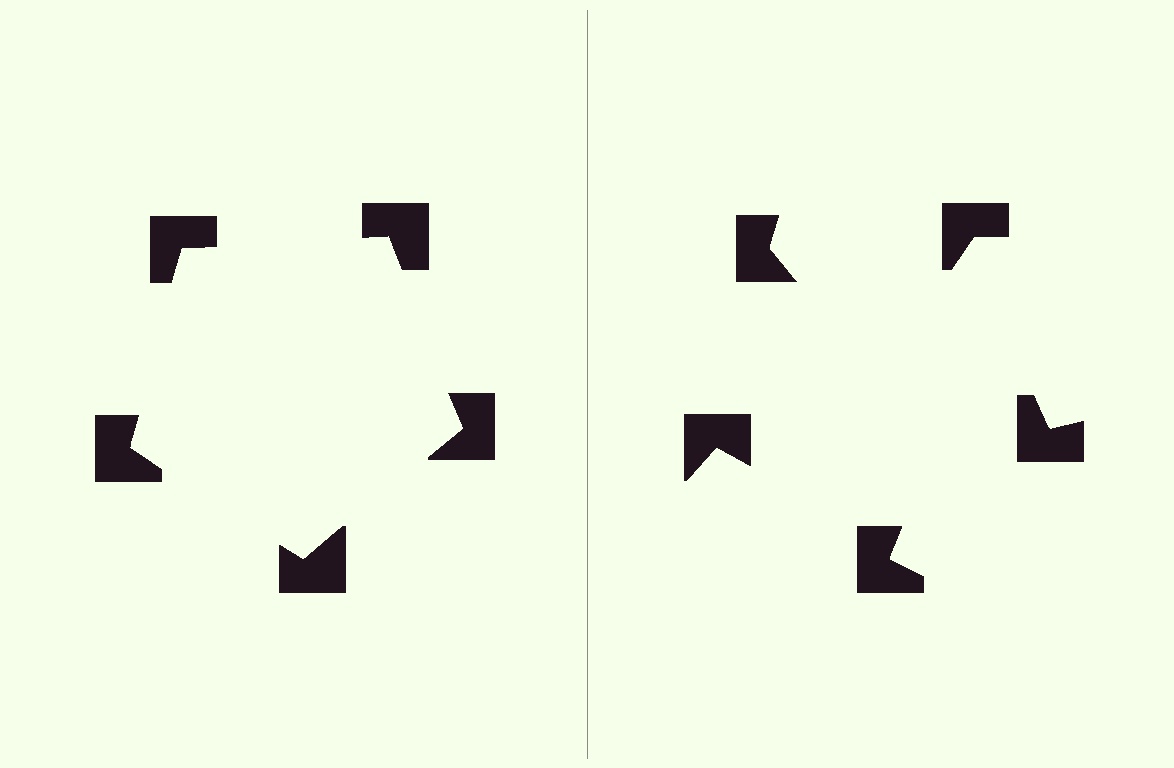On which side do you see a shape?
An illusory pentagon appears on the left side. On the right side the wedge cuts are rotated, so no coherent shape forms.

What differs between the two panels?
The notched squares are positioned identically on both sides; only the wedge orientations differ. On the left they align to a pentagon; on the right they are misaligned.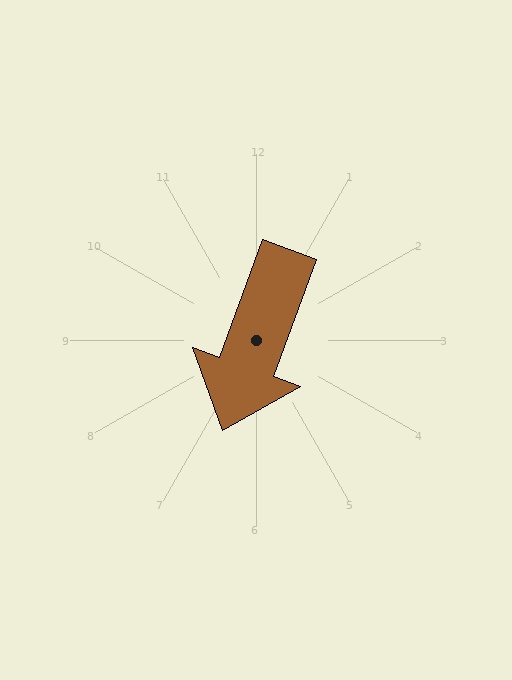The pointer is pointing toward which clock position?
Roughly 7 o'clock.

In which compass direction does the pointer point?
South.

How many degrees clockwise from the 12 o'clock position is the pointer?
Approximately 200 degrees.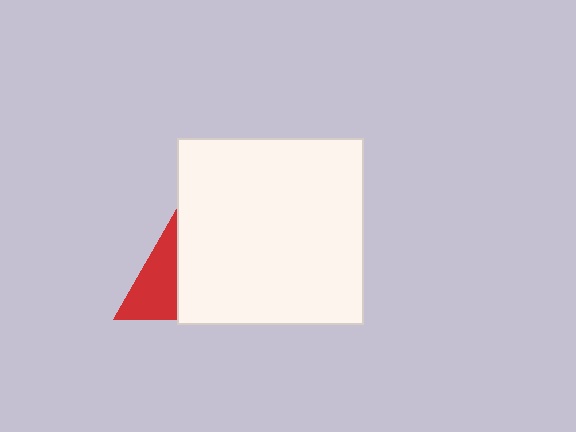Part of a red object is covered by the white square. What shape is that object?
It is a triangle.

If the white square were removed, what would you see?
You would see the complete red triangle.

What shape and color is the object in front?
The object in front is a white square.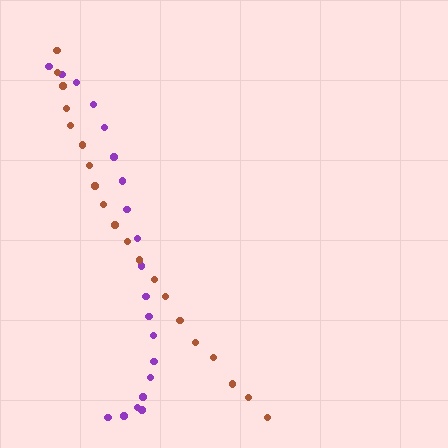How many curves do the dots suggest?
There are 2 distinct paths.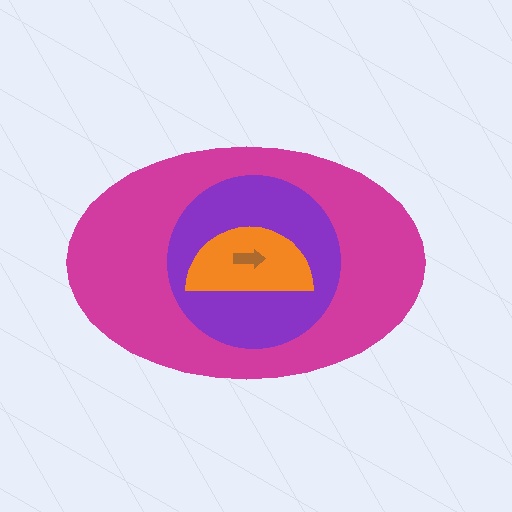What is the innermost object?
The brown arrow.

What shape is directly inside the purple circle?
The orange semicircle.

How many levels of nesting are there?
4.